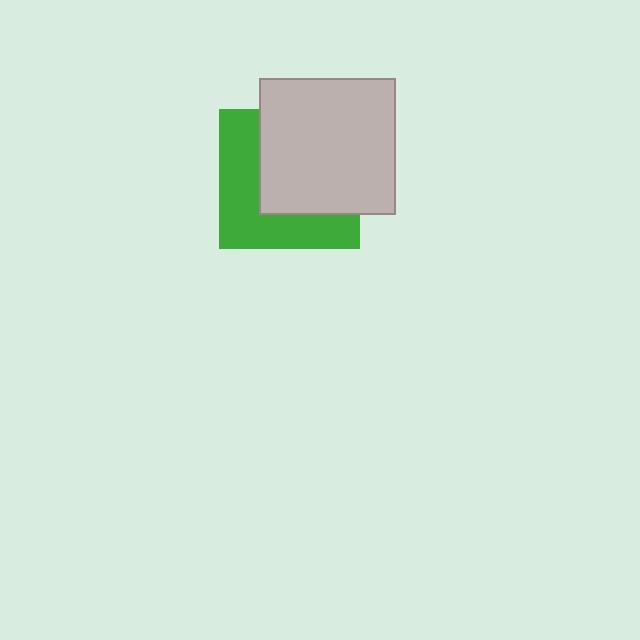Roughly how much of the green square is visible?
About half of it is visible (roughly 46%).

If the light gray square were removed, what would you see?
You would see the complete green square.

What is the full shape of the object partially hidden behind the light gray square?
The partially hidden object is a green square.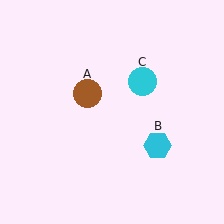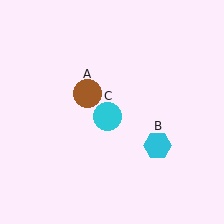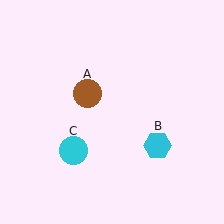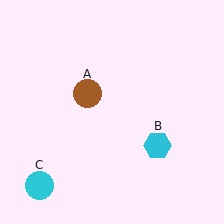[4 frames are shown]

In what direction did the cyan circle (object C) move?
The cyan circle (object C) moved down and to the left.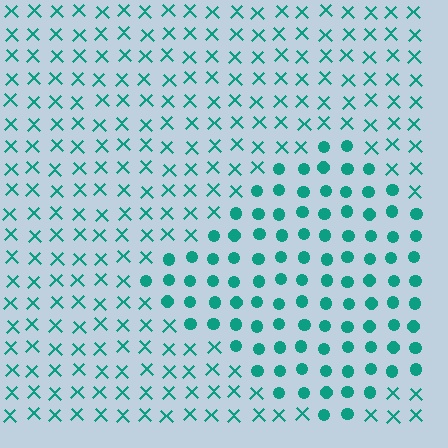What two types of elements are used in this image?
The image uses circles inside the diamond region and X marks outside it.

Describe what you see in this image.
The image is filled with small teal elements arranged in a uniform grid. A diamond-shaped region contains circles, while the surrounding area contains X marks. The boundary is defined purely by the change in element shape.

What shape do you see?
I see a diamond.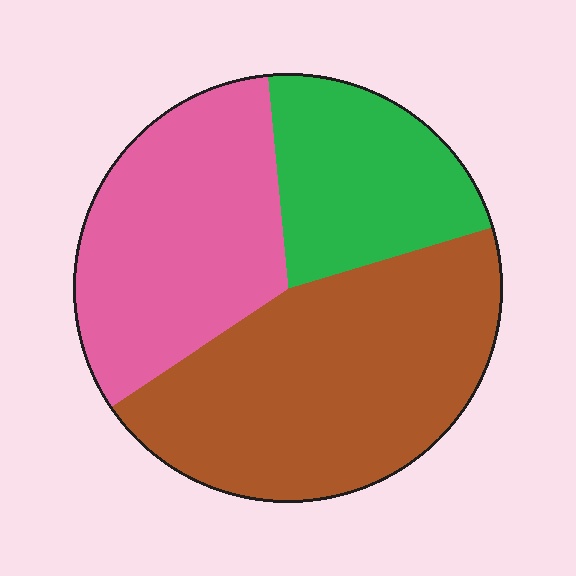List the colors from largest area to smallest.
From largest to smallest: brown, pink, green.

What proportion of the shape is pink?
Pink covers about 35% of the shape.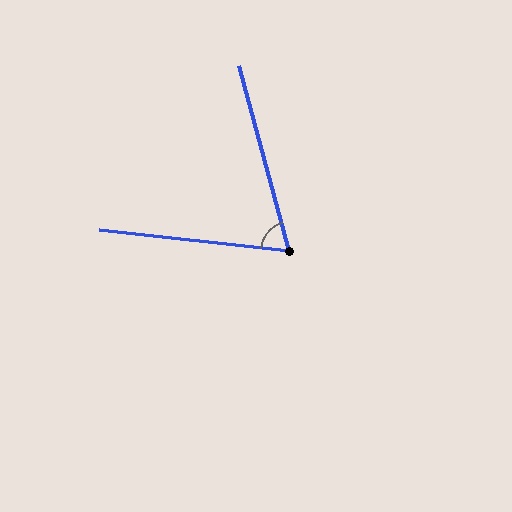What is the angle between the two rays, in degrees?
Approximately 69 degrees.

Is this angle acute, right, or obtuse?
It is acute.